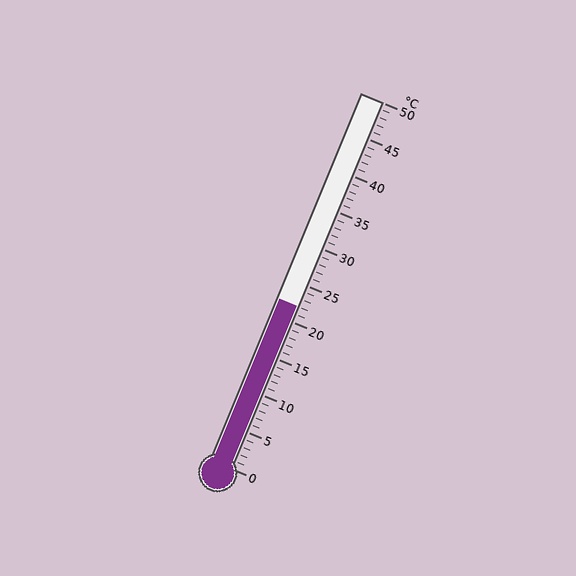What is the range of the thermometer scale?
The thermometer scale ranges from 0°C to 50°C.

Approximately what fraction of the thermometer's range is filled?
The thermometer is filled to approximately 45% of its range.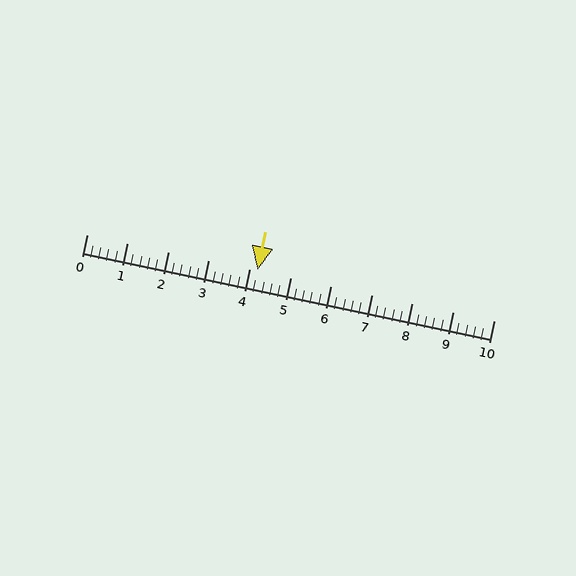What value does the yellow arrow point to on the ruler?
The yellow arrow points to approximately 4.2.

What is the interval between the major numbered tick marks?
The major tick marks are spaced 1 units apart.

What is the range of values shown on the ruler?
The ruler shows values from 0 to 10.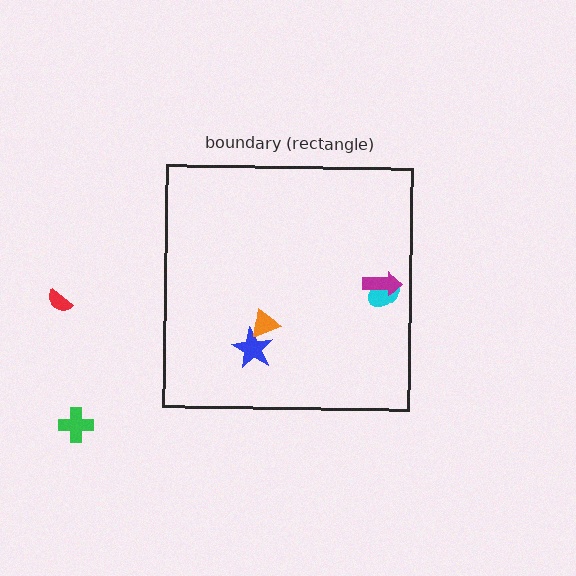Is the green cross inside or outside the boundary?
Outside.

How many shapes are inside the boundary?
4 inside, 2 outside.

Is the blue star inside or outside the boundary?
Inside.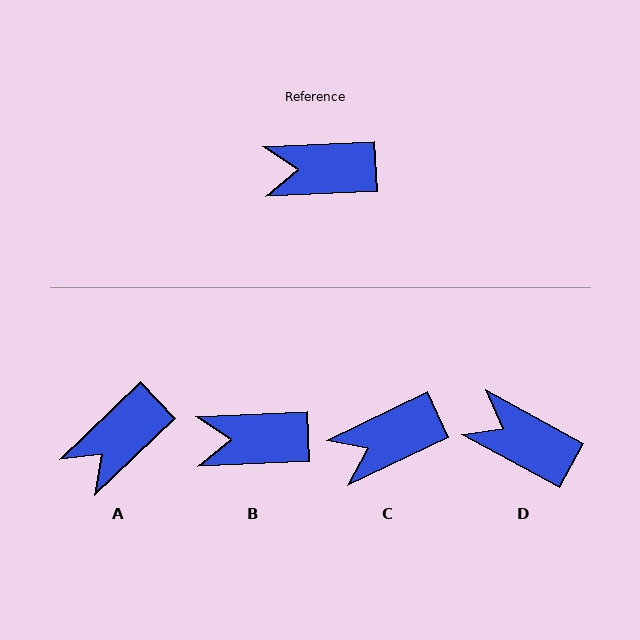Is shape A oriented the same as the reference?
No, it is off by about 41 degrees.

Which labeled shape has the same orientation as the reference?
B.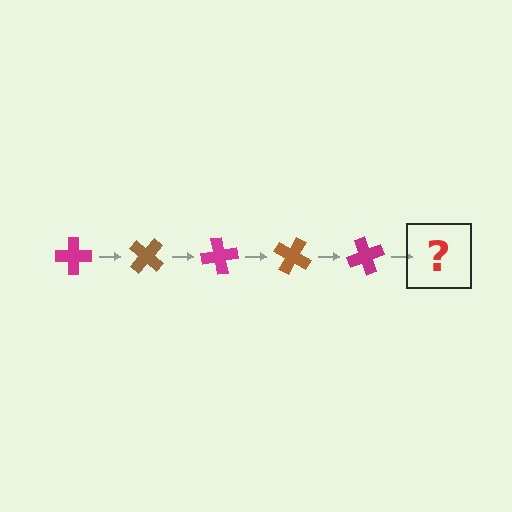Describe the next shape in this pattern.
It should be a brown cross, rotated 200 degrees from the start.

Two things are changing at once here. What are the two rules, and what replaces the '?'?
The two rules are that it rotates 40 degrees each step and the color cycles through magenta and brown. The '?' should be a brown cross, rotated 200 degrees from the start.